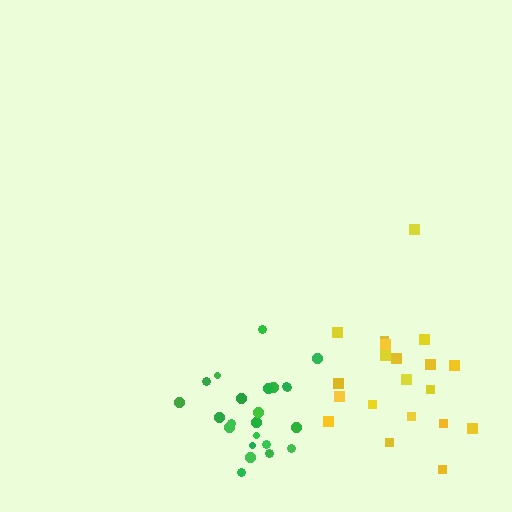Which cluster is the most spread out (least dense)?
Yellow.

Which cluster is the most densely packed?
Green.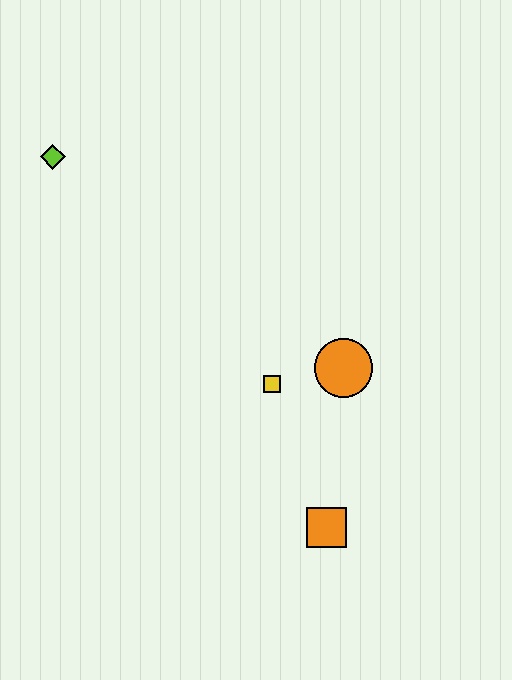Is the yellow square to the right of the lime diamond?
Yes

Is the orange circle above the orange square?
Yes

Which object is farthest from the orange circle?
The lime diamond is farthest from the orange circle.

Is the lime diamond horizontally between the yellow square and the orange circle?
No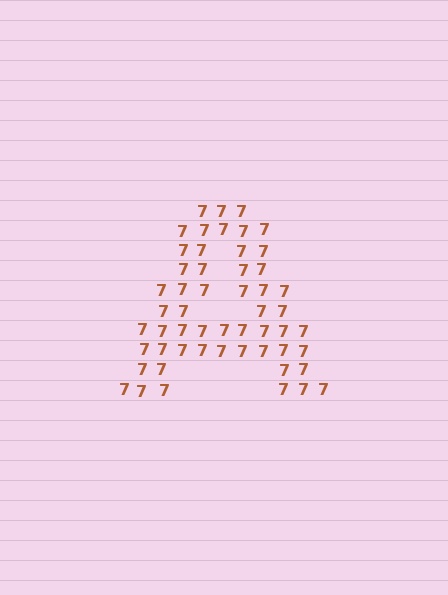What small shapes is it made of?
It is made of small digit 7's.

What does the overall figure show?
The overall figure shows the letter A.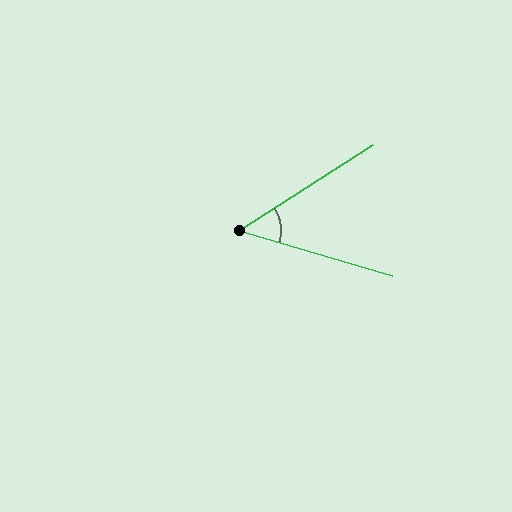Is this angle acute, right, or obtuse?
It is acute.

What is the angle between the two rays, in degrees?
Approximately 49 degrees.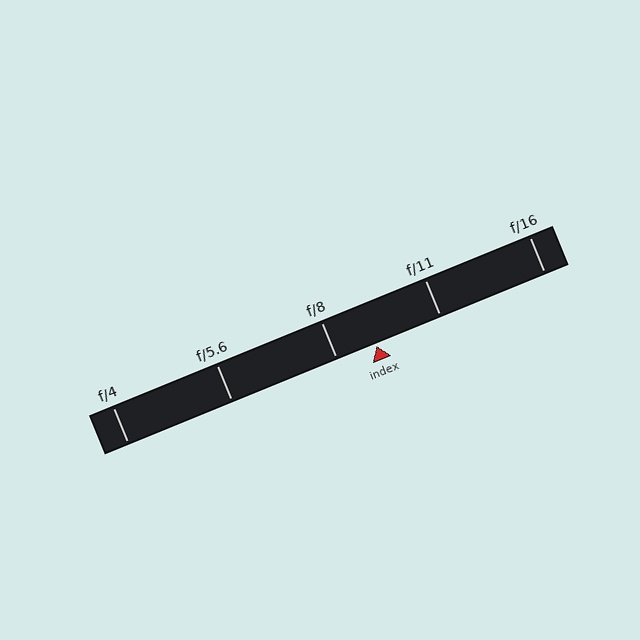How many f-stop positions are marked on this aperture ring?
There are 5 f-stop positions marked.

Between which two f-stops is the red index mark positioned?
The index mark is between f/8 and f/11.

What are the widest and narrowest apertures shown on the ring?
The widest aperture shown is f/4 and the narrowest is f/16.